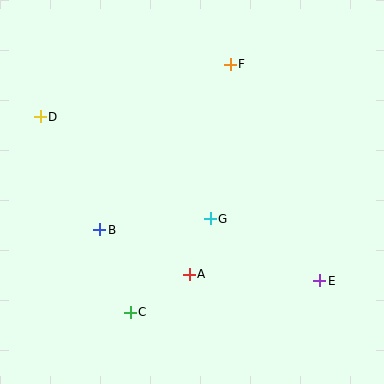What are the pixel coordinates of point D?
Point D is at (40, 117).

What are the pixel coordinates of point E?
Point E is at (320, 281).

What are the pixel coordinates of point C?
Point C is at (130, 312).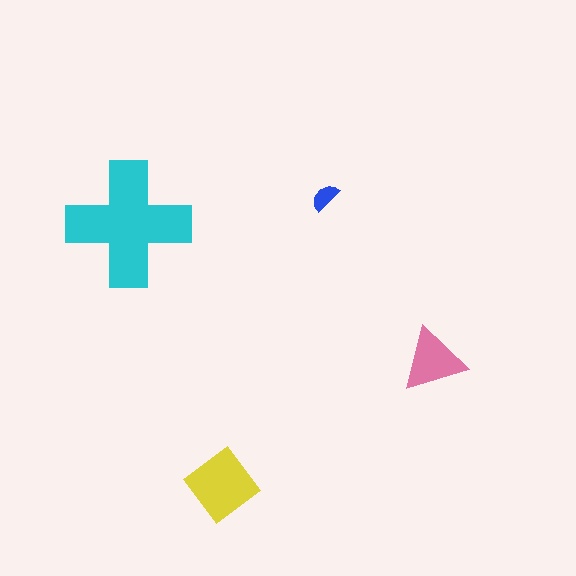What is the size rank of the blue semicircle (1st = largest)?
4th.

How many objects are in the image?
There are 4 objects in the image.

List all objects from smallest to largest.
The blue semicircle, the pink triangle, the yellow diamond, the cyan cross.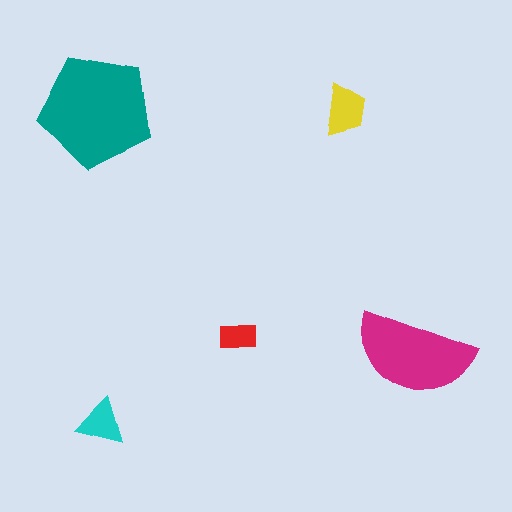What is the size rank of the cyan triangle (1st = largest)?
4th.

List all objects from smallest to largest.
The red rectangle, the cyan triangle, the yellow trapezoid, the magenta semicircle, the teal pentagon.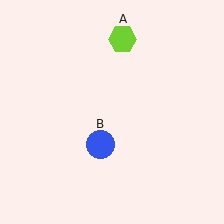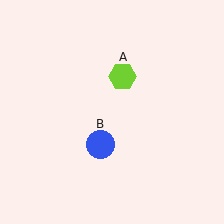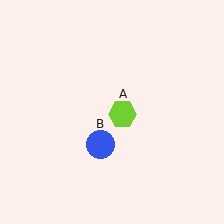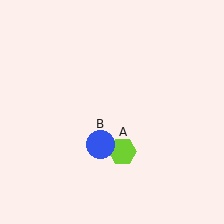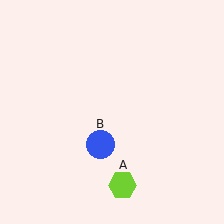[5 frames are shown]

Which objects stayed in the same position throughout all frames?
Blue circle (object B) remained stationary.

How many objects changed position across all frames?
1 object changed position: lime hexagon (object A).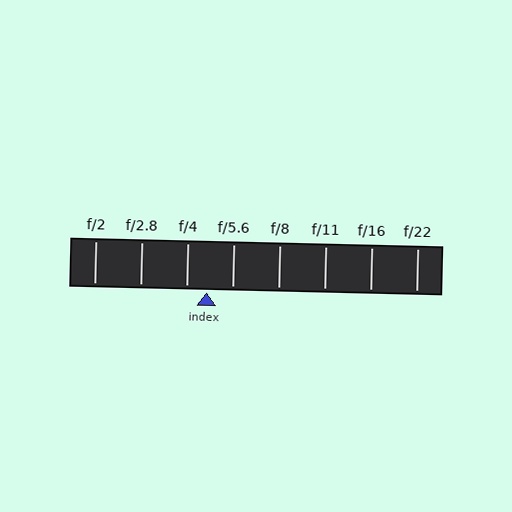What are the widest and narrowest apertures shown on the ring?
The widest aperture shown is f/2 and the narrowest is f/22.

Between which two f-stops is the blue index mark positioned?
The index mark is between f/4 and f/5.6.